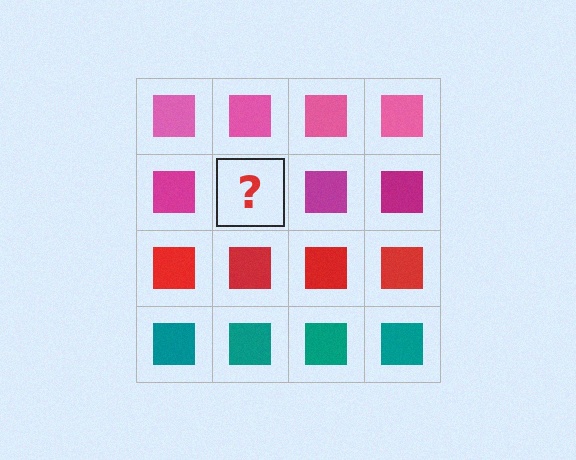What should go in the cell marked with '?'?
The missing cell should contain a magenta square.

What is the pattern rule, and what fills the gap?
The rule is that each row has a consistent color. The gap should be filled with a magenta square.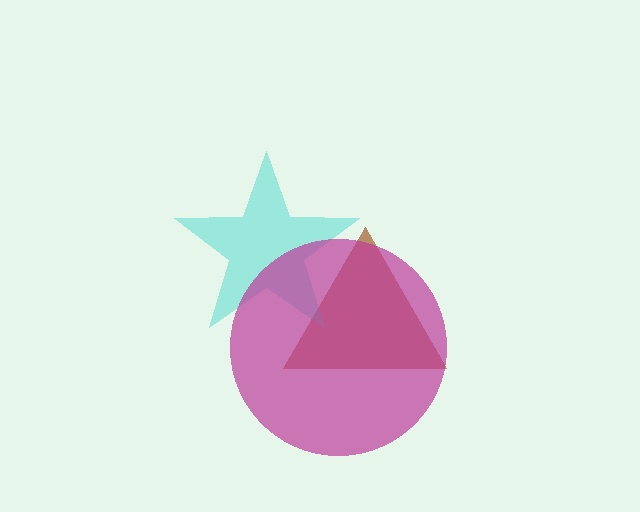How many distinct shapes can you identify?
There are 3 distinct shapes: a brown triangle, a cyan star, a magenta circle.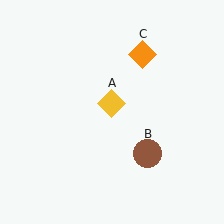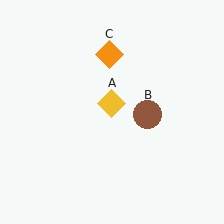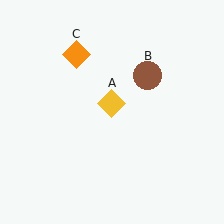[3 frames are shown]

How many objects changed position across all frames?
2 objects changed position: brown circle (object B), orange diamond (object C).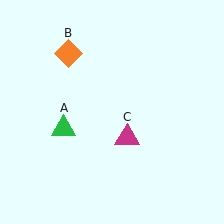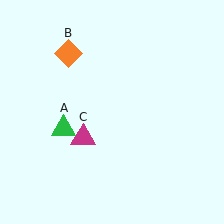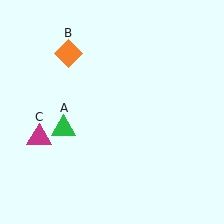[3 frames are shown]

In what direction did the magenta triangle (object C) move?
The magenta triangle (object C) moved left.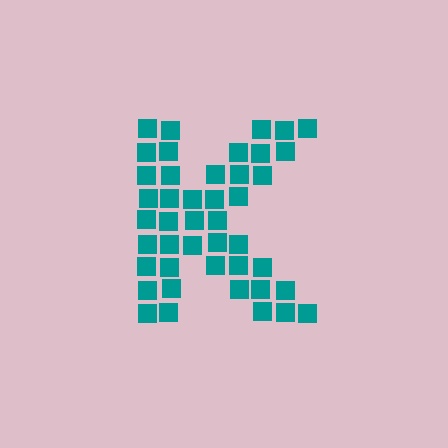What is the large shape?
The large shape is the letter K.